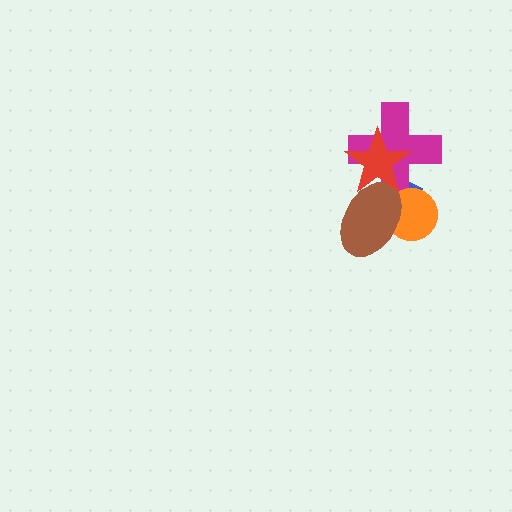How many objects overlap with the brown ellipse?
4 objects overlap with the brown ellipse.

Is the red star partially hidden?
No, no other shape covers it.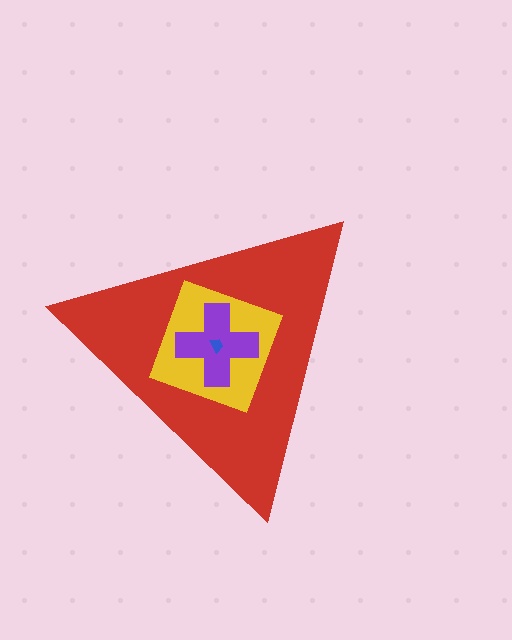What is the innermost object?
The blue trapezoid.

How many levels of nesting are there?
4.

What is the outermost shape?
The red triangle.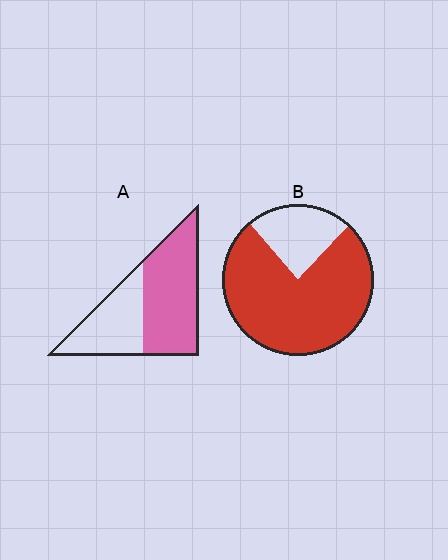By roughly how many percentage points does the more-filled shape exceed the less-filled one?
By roughly 15 percentage points (B over A).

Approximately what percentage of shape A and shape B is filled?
A is approximately 60% and B is approximately 75%.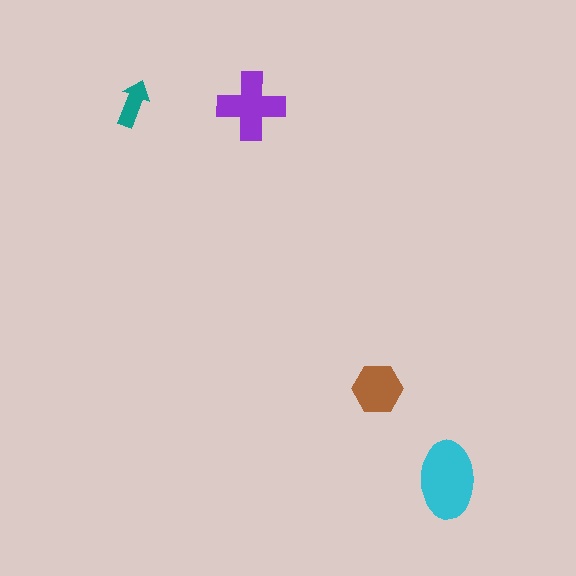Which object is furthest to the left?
The teal arrow is leftmost.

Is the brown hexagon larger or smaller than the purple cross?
Smaller.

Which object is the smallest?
The teal arrow.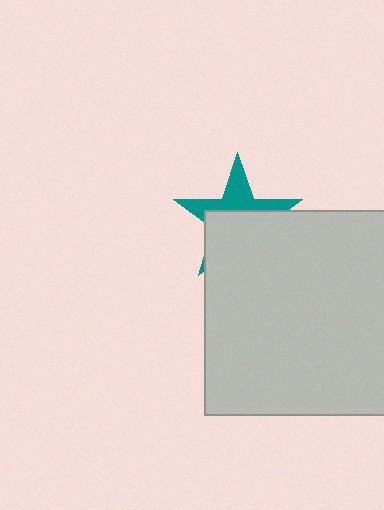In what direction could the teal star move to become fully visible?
The teal star could move up. That would shift it out from behind the light gray square entirely.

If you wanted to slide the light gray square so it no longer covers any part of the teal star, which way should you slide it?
Slide it down — that is the most direct way to separate the two shapes.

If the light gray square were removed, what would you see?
You would see the complete teal star.